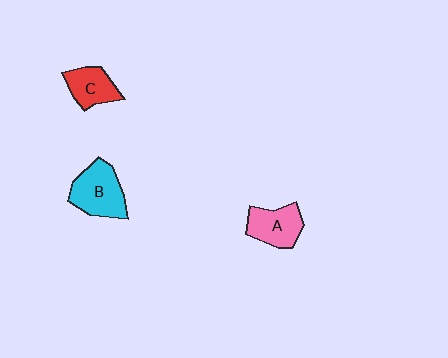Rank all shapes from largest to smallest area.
From largest to smallest: B (cyan), A (pink), C (red).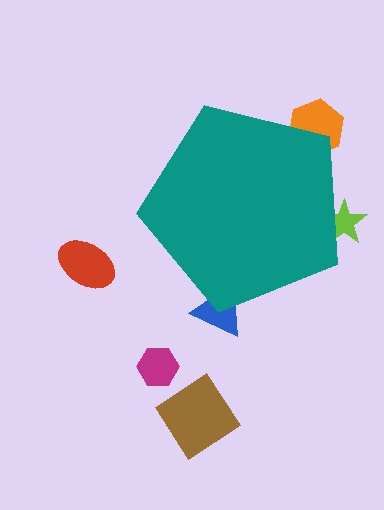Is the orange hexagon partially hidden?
Yes, the orange hexagon is partially hidden behind the teal pentagon.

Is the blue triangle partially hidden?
Yes, the blue triangle is partially hidden behind the teal pentagon.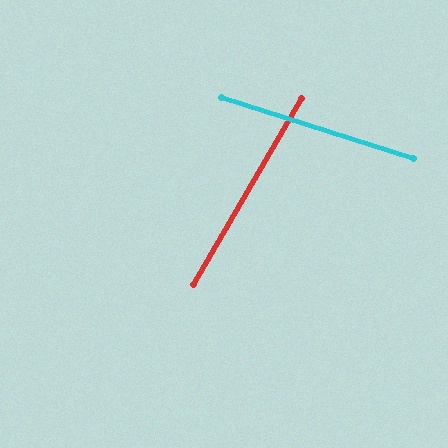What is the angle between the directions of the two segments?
Approximately 78 degrees.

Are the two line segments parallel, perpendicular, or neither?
Neither parallel nor perpendicular — they differ by about 78°.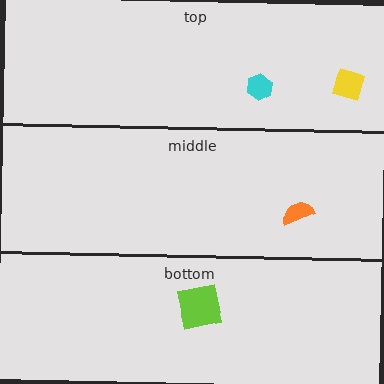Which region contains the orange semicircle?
The middle region.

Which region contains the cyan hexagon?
The top region.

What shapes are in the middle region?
The orange semicircle.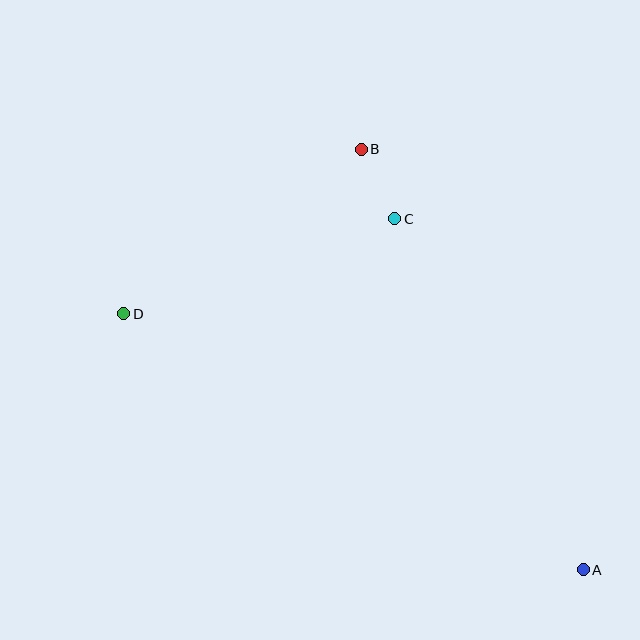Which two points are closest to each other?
Points B and C are closest to each other.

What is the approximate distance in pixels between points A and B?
The distance between A and B is approximately 476 pixels.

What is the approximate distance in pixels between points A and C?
The distance between A and C is approximately 399 pixels.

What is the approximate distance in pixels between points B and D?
The distance between B and D is approximately 289 pixels.